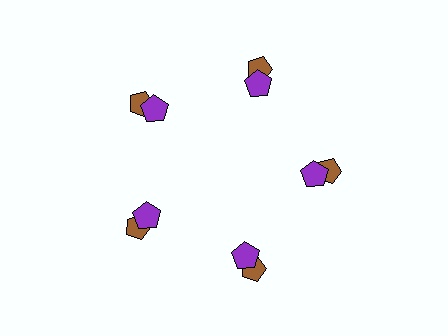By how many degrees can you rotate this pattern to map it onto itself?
The pattern maps onto itself every 72 degrees of rotation.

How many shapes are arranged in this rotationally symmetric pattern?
There are 10 shapes, arranged in 5 groups of 2.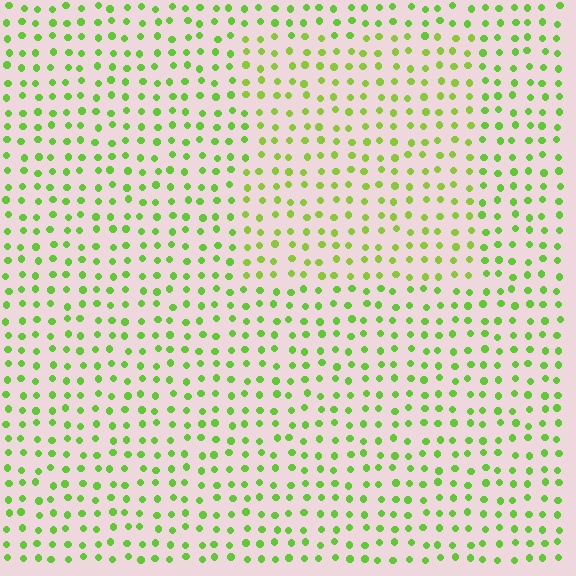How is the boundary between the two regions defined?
The boundary is defined purely by a slight shift in hue (about 16 degrees). Spacing, size, and orientation are identical on both sides.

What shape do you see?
I see a rectangle.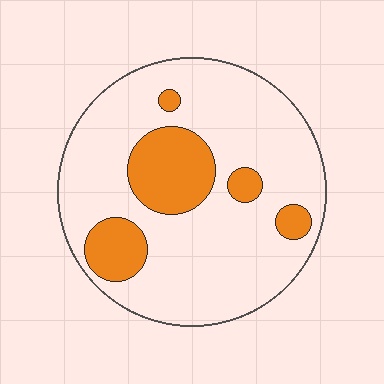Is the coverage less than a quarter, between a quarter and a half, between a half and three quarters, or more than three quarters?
Less than a quarter.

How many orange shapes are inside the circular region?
5.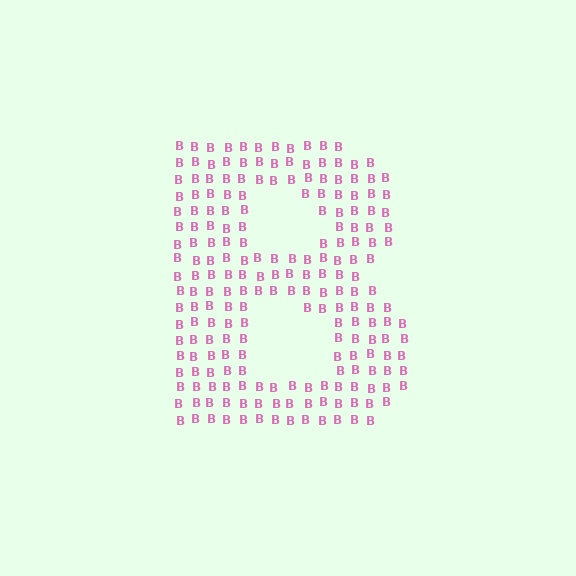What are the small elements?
The small elements are letter B's.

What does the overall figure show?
The overall figure shows the letter B.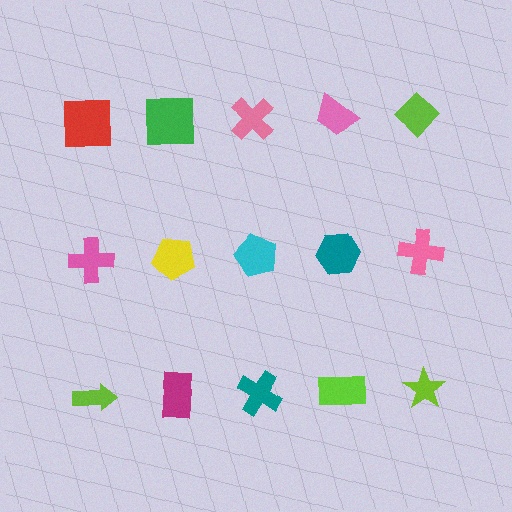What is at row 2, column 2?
A yellow pentagon.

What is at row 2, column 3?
A cyan pentagon.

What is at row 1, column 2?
A green square.